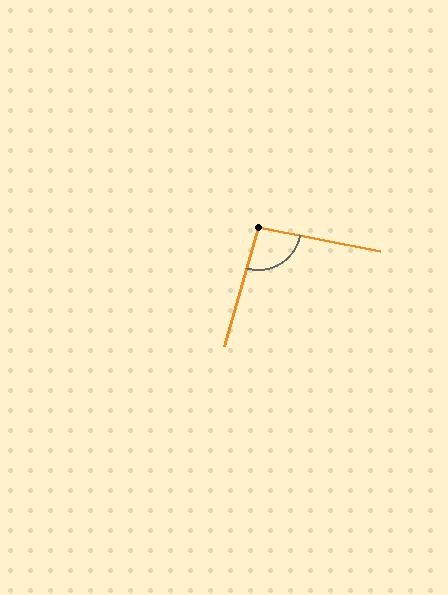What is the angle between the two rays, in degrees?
Approximately 95 degrees.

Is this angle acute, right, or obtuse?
It is approximately a right angle.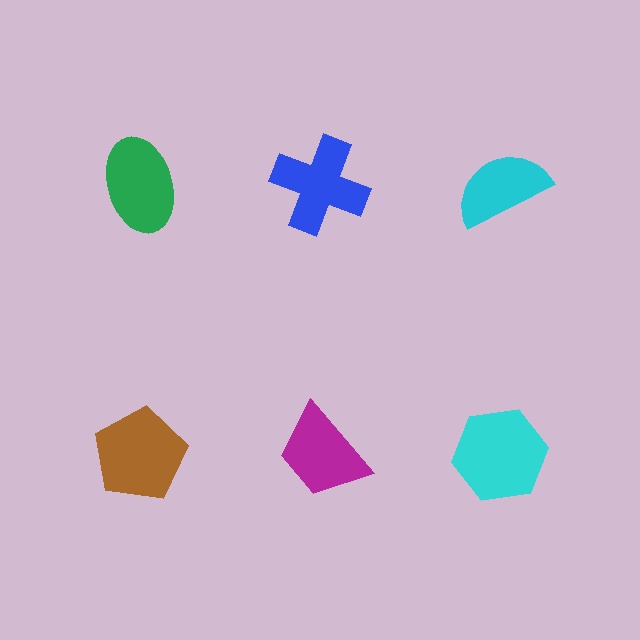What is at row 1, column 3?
A cyan semicircle.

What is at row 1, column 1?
A green ellipse.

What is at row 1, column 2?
A blue cross.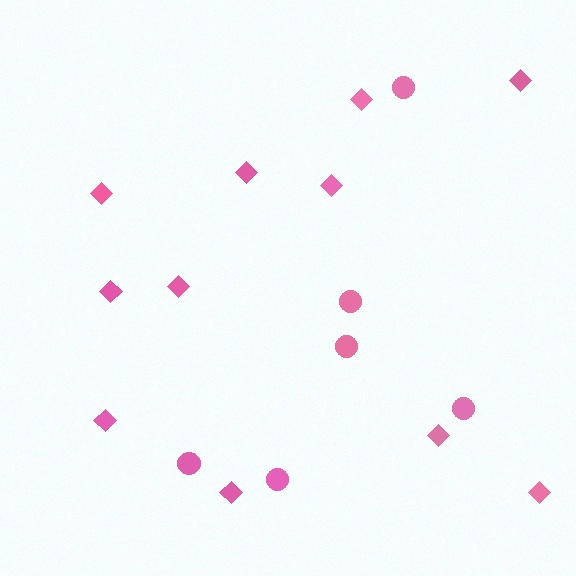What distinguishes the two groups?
There are 2 groups: one group of diamonds (11) and one group of circles (6).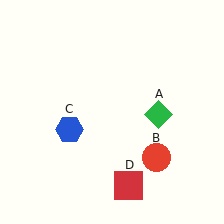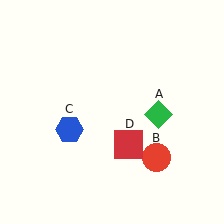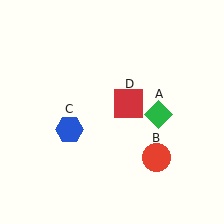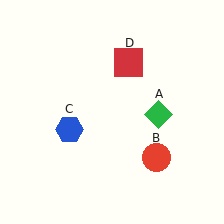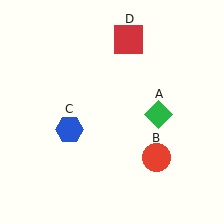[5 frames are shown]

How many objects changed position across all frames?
1 object changed position: red square (object D).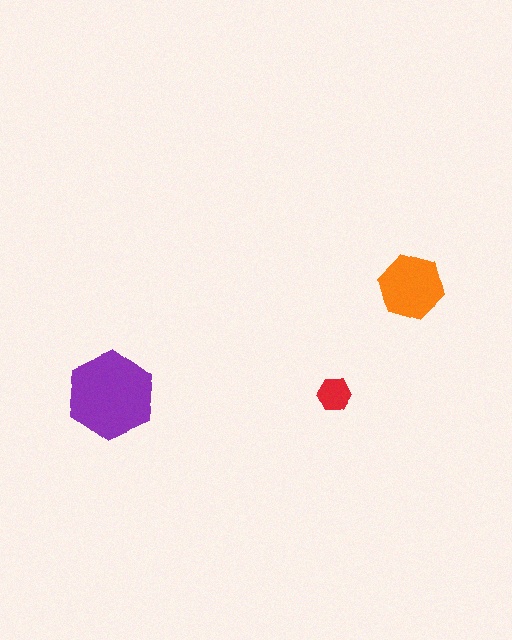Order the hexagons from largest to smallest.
the purple one, the orange one, the red one.